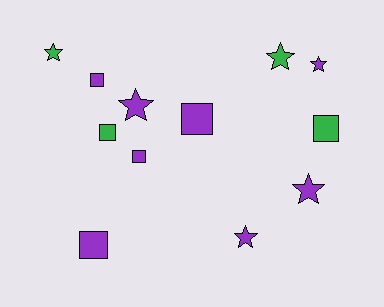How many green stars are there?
There are 2 green stars.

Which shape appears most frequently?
Square, with 6 objects.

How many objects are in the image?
There are 12 objects.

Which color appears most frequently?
Purple, with 8 objects.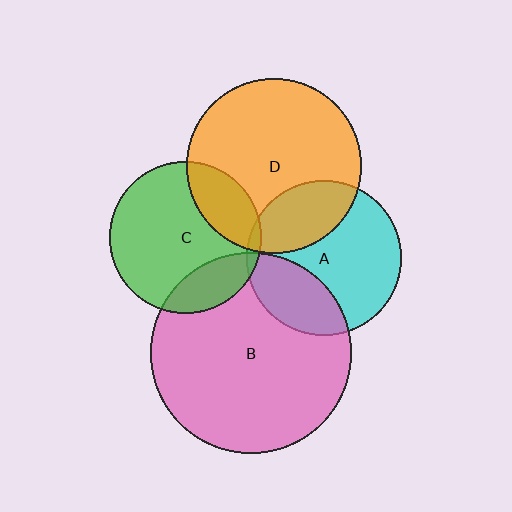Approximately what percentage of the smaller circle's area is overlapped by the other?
Approximately 30%.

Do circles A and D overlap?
Yes.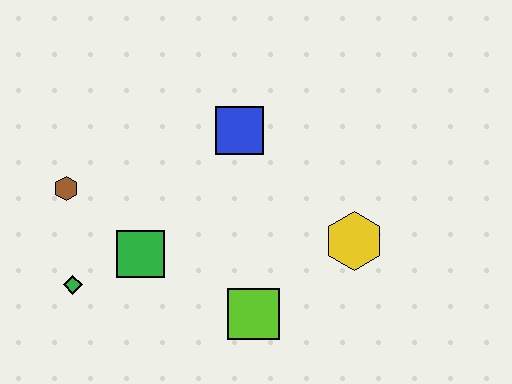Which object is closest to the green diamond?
The green square is closest to the green diamond.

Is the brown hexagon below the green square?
No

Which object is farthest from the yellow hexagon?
The brown hexagon is farthest from the yellow hexagon.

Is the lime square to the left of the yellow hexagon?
Yes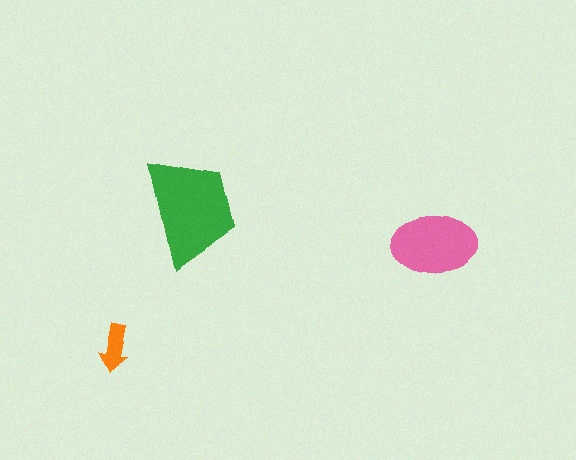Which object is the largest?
The green trapezoid.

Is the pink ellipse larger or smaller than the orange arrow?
Larger.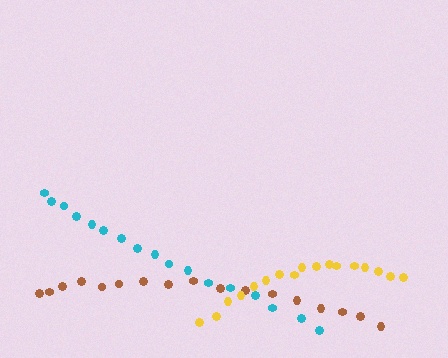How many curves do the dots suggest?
There are 3 distinct paths.